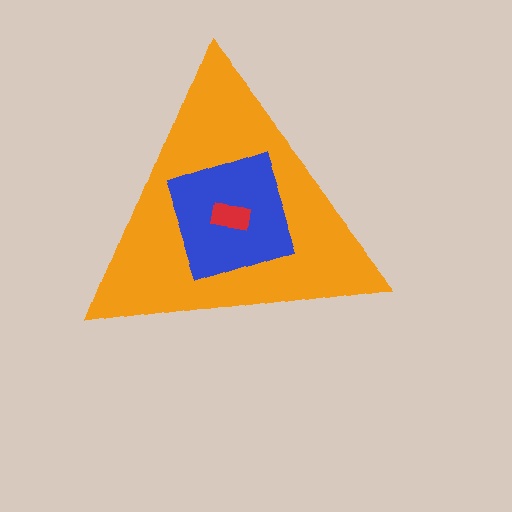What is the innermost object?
The red rectangle.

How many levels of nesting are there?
3.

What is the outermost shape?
The orange triangle.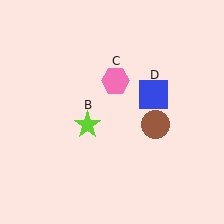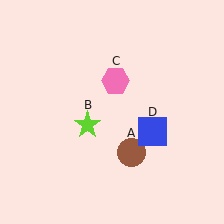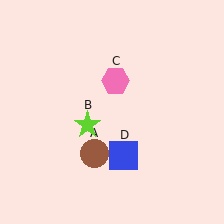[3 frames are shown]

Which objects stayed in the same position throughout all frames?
Lime star (object B) and pink hexagon (object C) remained stationary.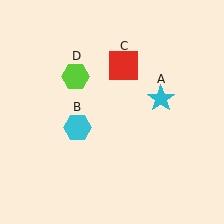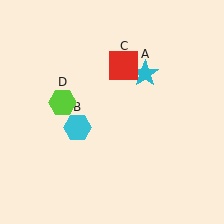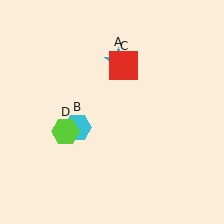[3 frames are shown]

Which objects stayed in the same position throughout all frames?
Cyan hexagon (object B) and red square (object C) remained stationary.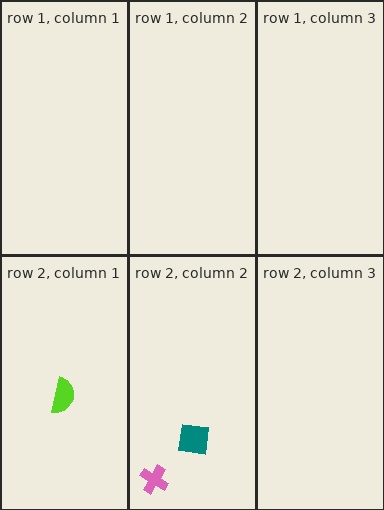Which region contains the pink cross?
The row 2, column 2 region.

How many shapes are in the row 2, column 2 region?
2.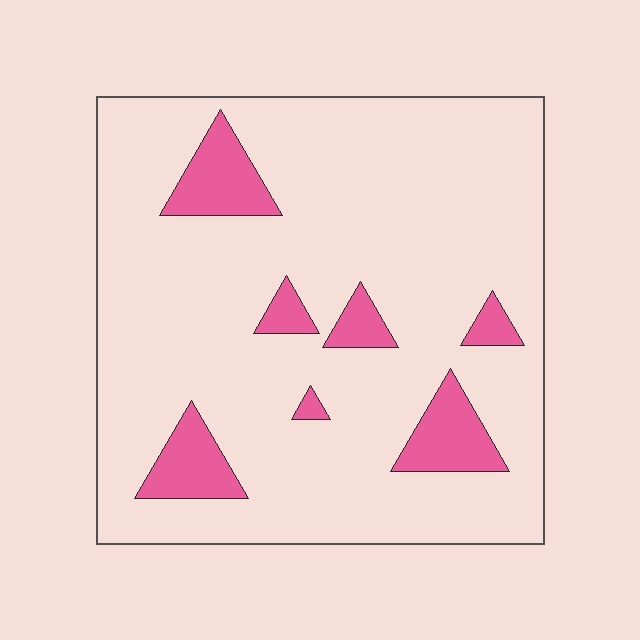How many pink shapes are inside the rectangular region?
7.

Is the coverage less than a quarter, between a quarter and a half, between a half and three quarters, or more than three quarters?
Less than a quarter.